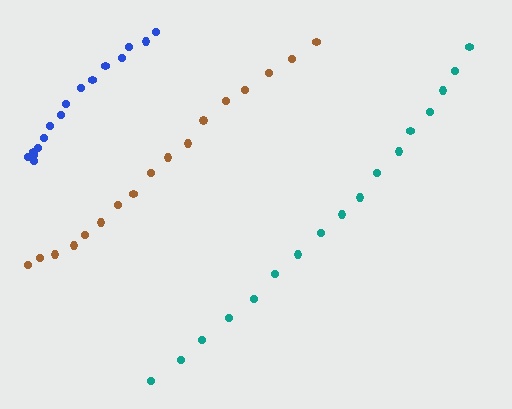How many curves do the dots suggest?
There are 3 distinct paths.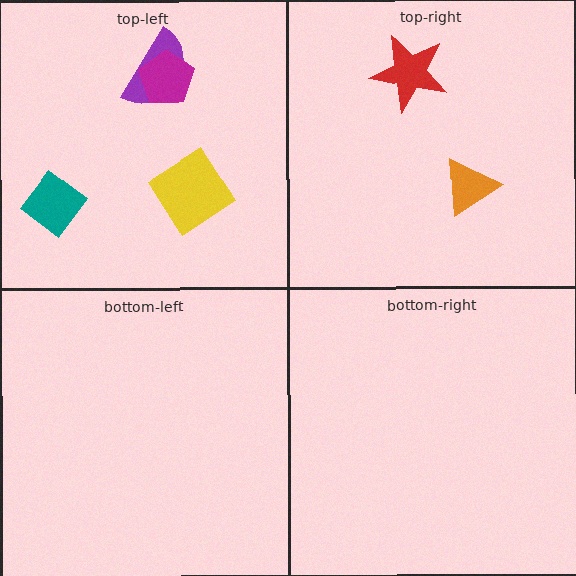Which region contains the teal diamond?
The top-left region.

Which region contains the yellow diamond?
The top-left region.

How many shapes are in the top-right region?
2.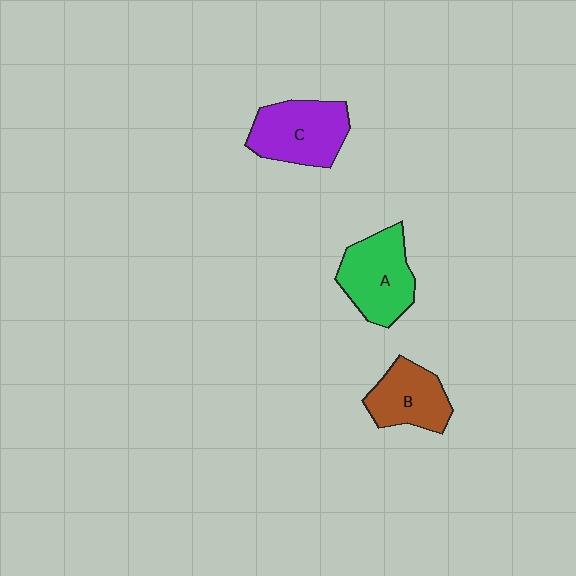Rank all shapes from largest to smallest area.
From largest to smallest: C (purple), A (green), B (brown).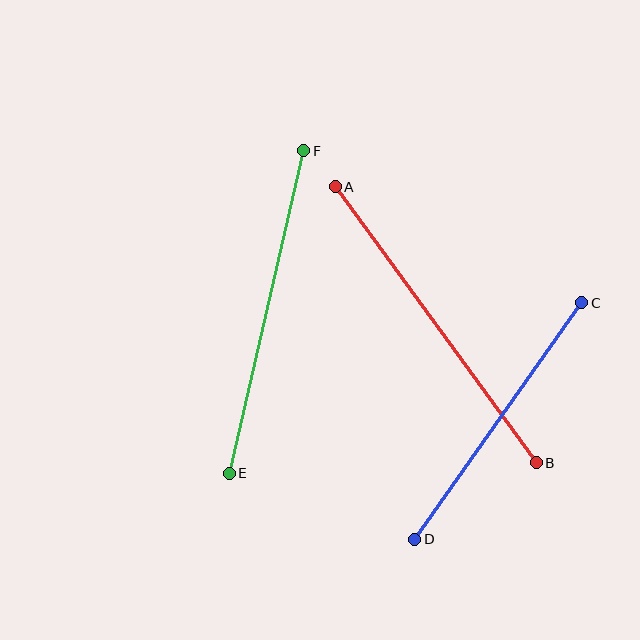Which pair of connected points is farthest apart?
Points A and B are farthest apart.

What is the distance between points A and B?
The distance is approximately 341 pixels.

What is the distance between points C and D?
The distance is approximately 290 pixels.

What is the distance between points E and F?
The distance is approximately 331 pixels.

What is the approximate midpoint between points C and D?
The midpoint is at approximately (498, 421) pixels.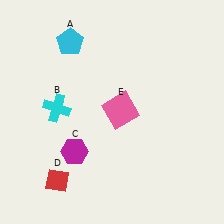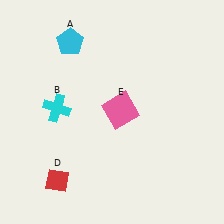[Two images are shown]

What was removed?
The magenta hexagon (C) was removed in Image 2.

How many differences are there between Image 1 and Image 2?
There is 1 difference between the two images.